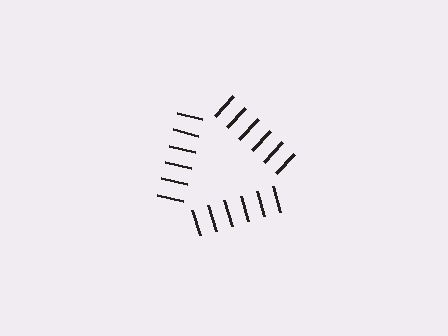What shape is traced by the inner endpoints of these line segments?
An illusory triangle — the line segments terminate on its edges but no continuous stroke is drawn.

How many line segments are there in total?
18 — 6 along each of the 3 edges.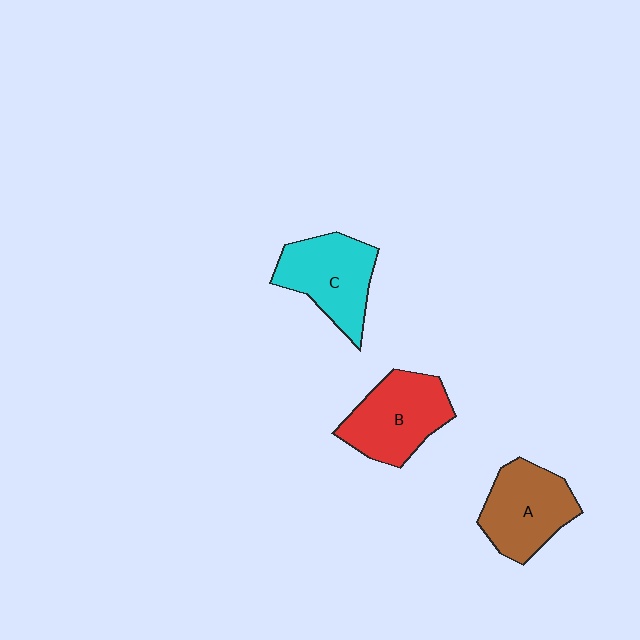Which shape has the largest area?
Shape B (red).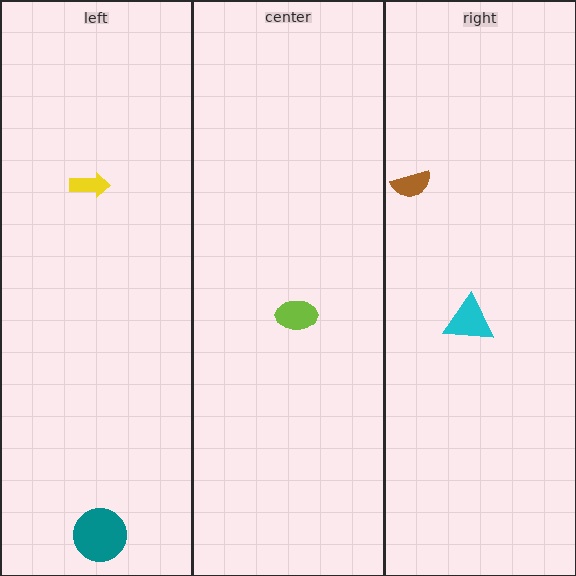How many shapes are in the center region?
1.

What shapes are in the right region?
The brown semicircle, the cyan triangle.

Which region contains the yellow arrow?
The left region.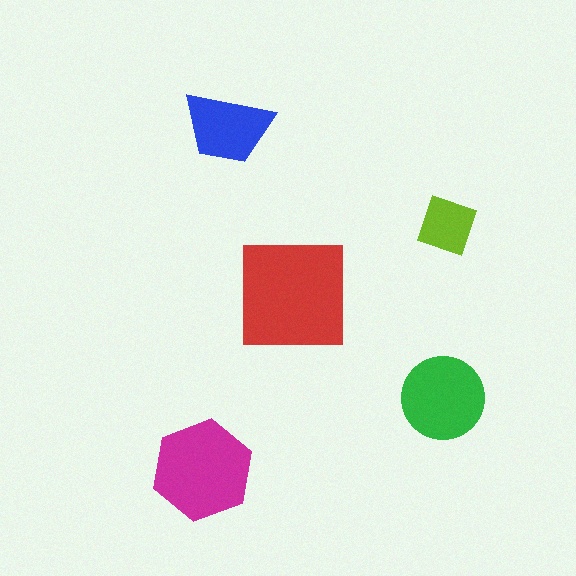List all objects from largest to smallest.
The red square, the magenta hexagon, the green circle, the blue trapezoid, the lime diamond.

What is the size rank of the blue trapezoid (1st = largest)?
4th.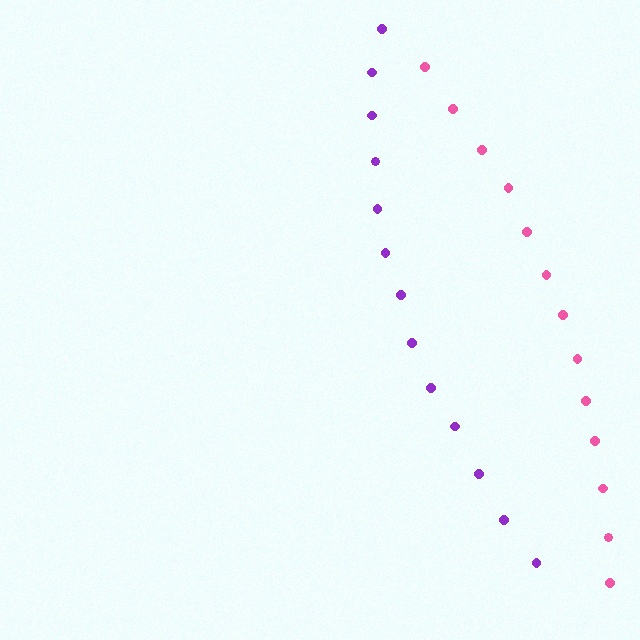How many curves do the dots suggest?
There are 2 distinct paths.